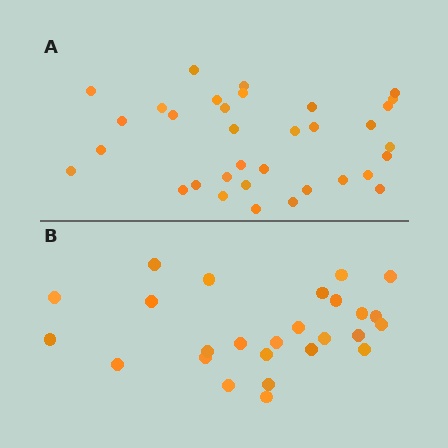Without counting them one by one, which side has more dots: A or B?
Region A (the top region) has more dots.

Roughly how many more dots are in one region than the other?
Region A has roughly 8 or so more dots than region B.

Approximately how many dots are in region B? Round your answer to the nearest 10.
About 30 dots. (The exact count is 26, which rounds to 30.)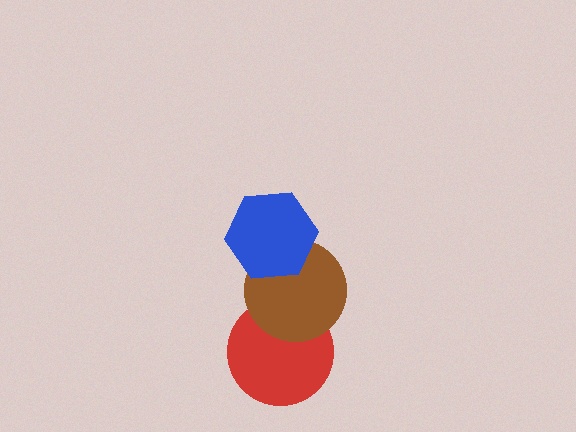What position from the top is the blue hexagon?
The blue hexagon is 1st from the top.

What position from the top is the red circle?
The red circle is 3rd from the top.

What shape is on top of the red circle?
The brown circle is on top of the red circle.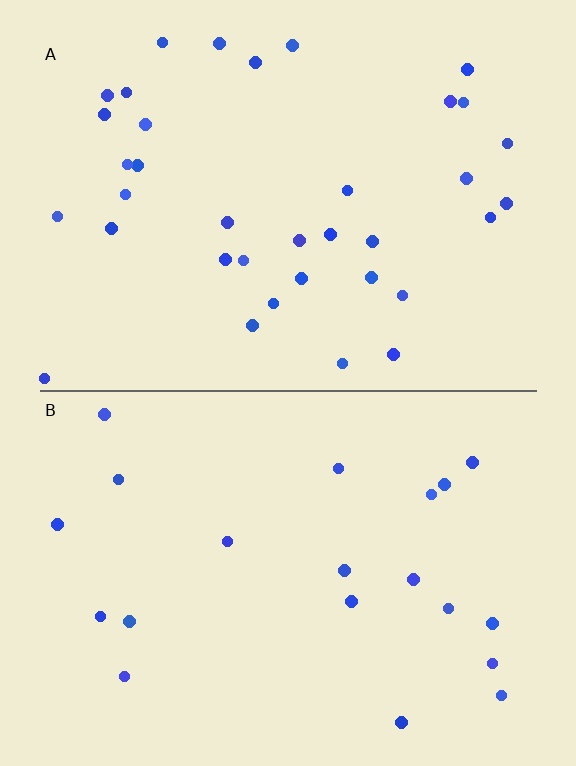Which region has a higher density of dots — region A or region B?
A (the top).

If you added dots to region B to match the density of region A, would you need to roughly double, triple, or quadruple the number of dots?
Approximately double.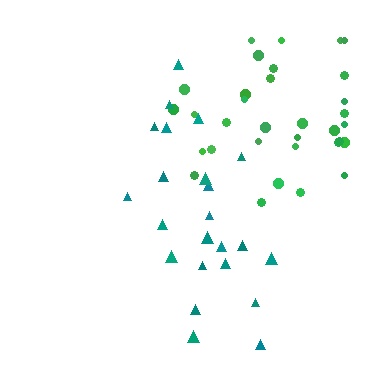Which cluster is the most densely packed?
Green.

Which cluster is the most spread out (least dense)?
Teal.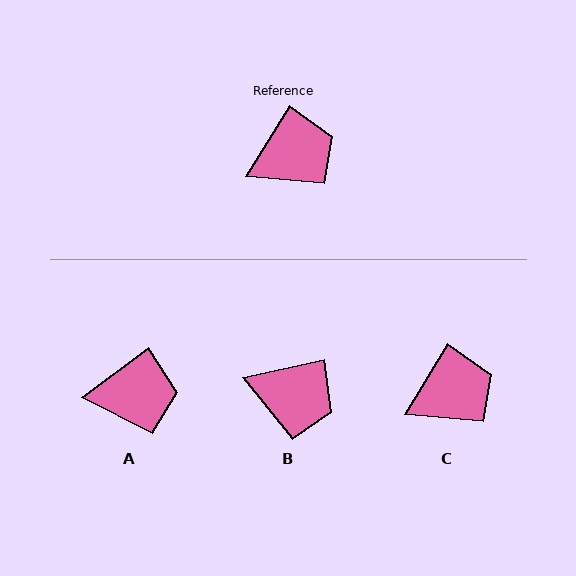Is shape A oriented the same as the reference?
No, it is off by about 22 degrees.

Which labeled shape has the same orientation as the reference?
C.